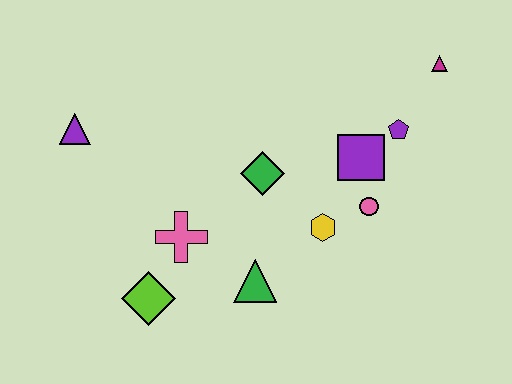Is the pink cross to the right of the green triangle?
No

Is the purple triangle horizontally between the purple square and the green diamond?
No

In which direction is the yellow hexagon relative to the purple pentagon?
The yellow hexagon is below the purple pentagon.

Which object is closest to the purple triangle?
The pink cross is closest to the purple triangle.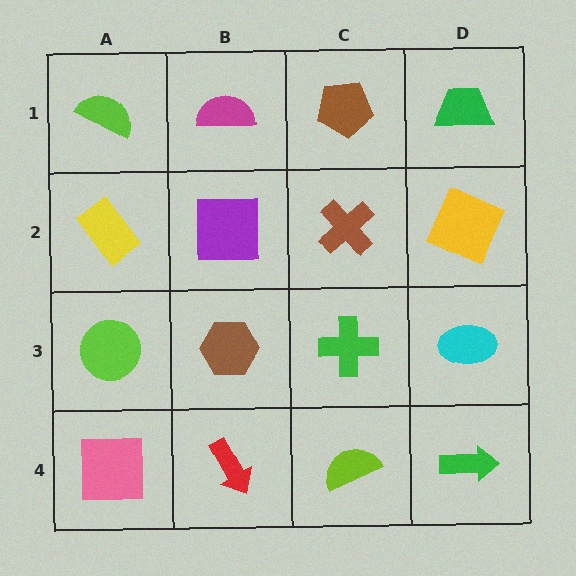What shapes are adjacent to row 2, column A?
A lime semicircle (row 1, column A), a lime circle (row 3, column A), a purple square (row 2, column B).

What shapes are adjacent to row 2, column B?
A magenta semicircle (row 1, column B), a brown hexagon (row 3, column B), a yellow rectangle (row 2, column A), a brown cross (row 2, column C).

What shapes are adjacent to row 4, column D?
A cyan ellipse (row 3, column D), a lime semicircle (row 4, column C).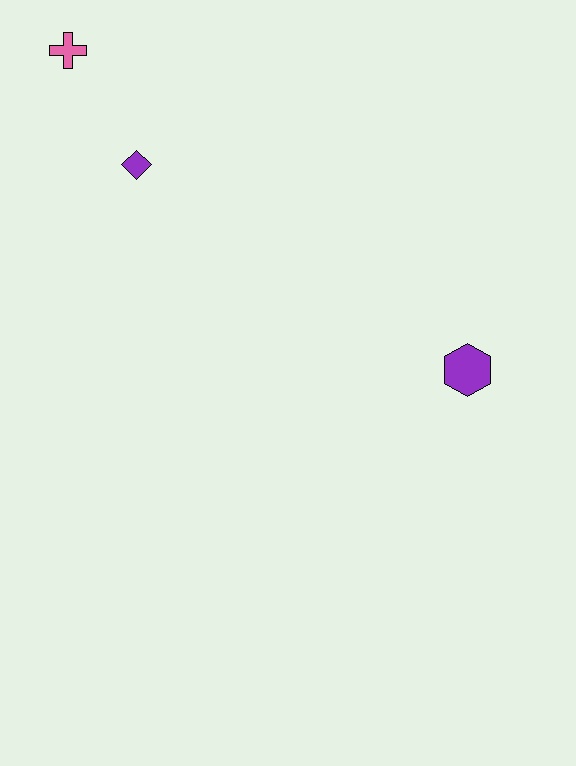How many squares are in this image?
There are no squares.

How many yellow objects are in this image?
There are no yellow objects.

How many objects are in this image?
There are 3 objects.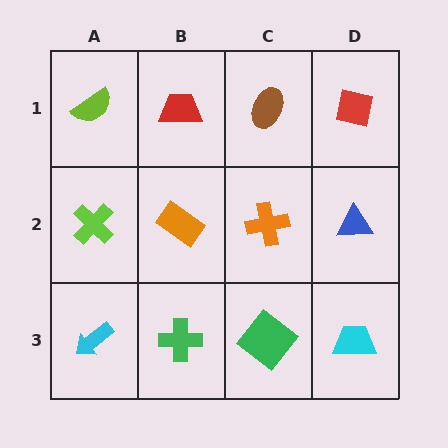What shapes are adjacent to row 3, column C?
An orange cross (row 2, column C), a green cross (row 3, column B), a cyan trapezoid (row 3, column D).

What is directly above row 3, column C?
An orange cross.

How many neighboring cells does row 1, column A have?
2.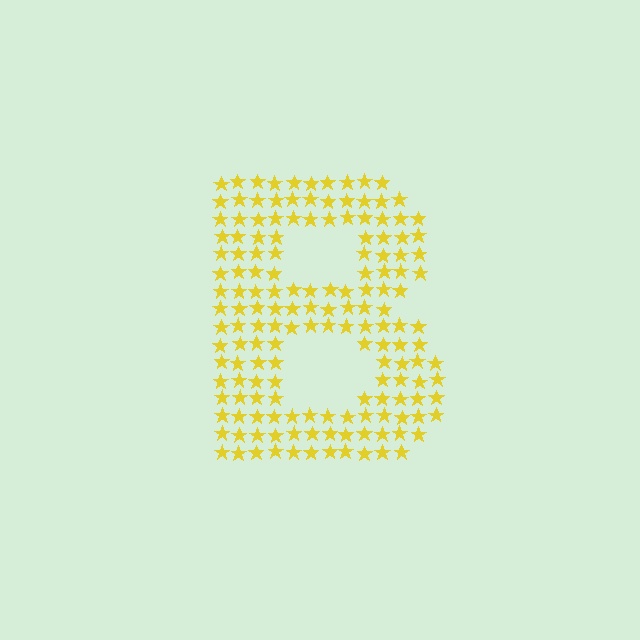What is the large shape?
The large shape is the letter B.